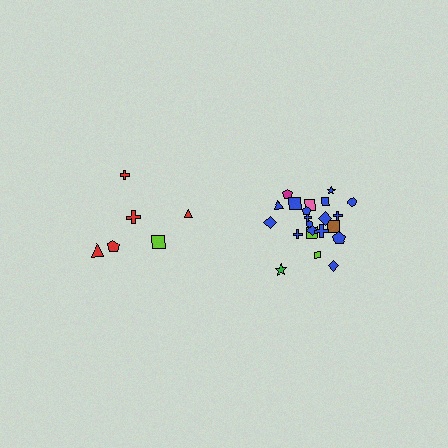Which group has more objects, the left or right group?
The right group.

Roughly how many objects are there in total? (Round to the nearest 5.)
Roughly 30 objects in total.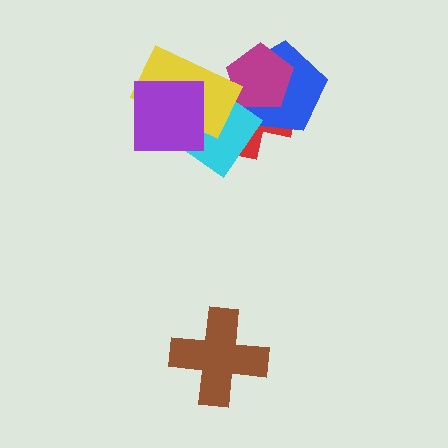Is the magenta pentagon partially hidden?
Yes, it is partially covered by another shape.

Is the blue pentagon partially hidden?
Yes, it is partially covered by another shape.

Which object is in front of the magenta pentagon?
The cyan diamond is in front of the magenta pentagon.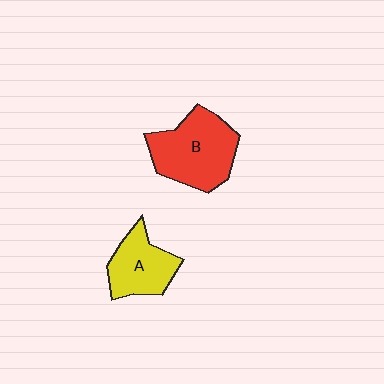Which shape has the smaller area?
Shape A (yellow).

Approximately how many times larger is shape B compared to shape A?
Approximately 1.5 times.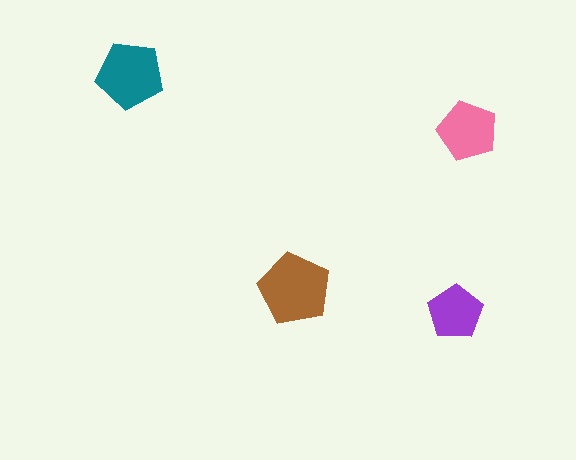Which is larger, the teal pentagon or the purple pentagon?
The teal one.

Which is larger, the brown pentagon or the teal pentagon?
The brown one.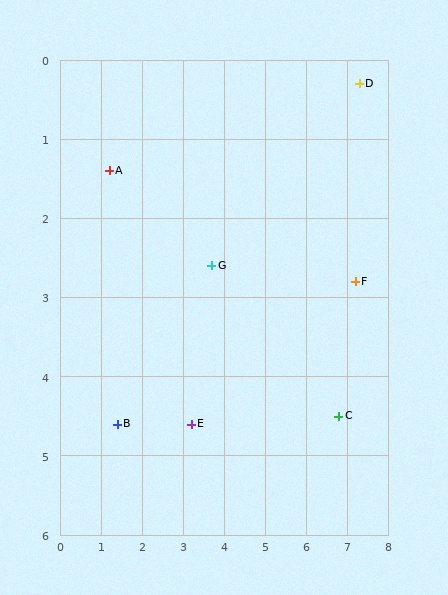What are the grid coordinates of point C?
Point C is at approximately (6.8, 4.5).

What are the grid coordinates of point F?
Point F is at approximately (7.2, 2.8).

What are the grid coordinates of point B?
Point B is at approximately (1.4, 4.6).